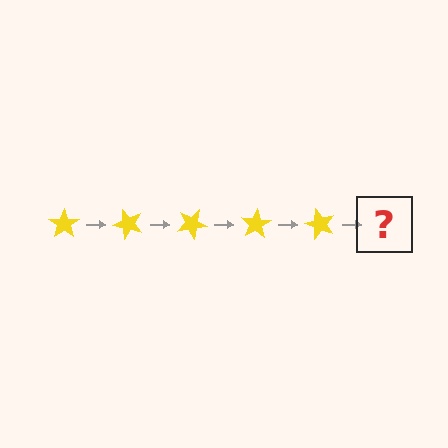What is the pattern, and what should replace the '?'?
The pattern is that the star rotates 50 degrees each step. The '?' should be a yellow star rotated 250 degrees.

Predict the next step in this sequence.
The next step is a yellow star rotated 250 degrees.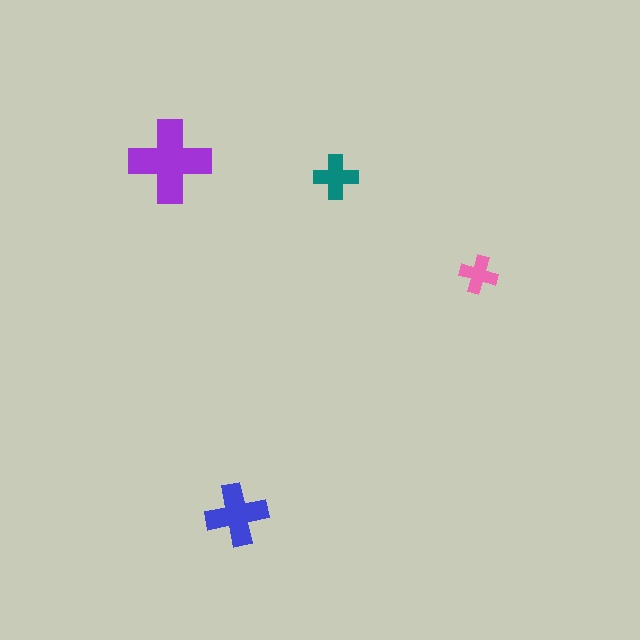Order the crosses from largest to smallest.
the purple one, the blue one, the teal one, the pink one.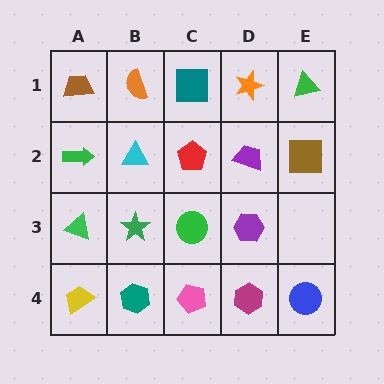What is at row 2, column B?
A cyan triangle.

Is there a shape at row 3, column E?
No, that cell is empty.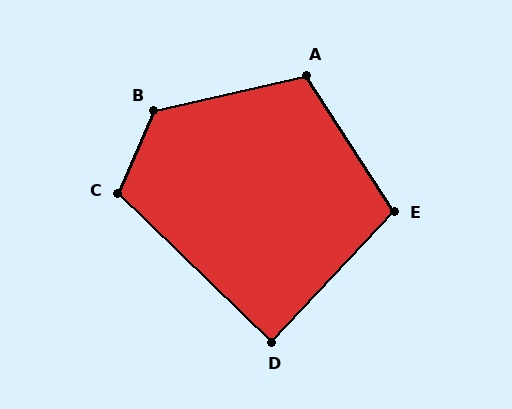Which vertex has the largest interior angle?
B, at approximately 127 degrees.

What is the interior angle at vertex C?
Approximately 111 degrees (obtuse).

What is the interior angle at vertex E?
Approximately 104 degrees (obtuse).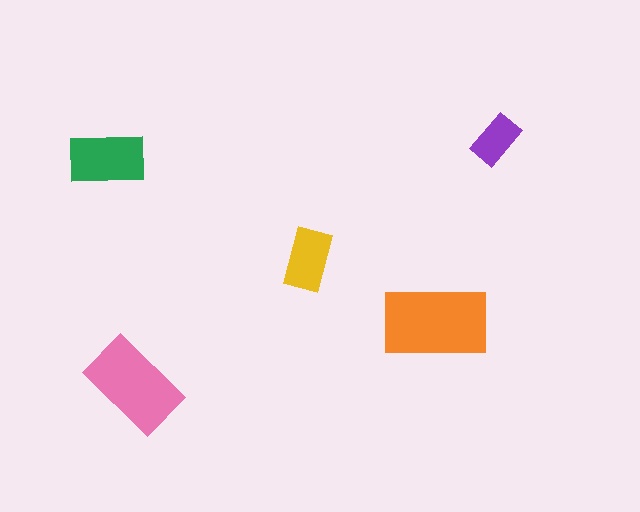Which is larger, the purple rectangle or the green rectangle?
The green one.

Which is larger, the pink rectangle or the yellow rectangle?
The pink one.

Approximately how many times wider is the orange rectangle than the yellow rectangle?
About 1.5 times wider.